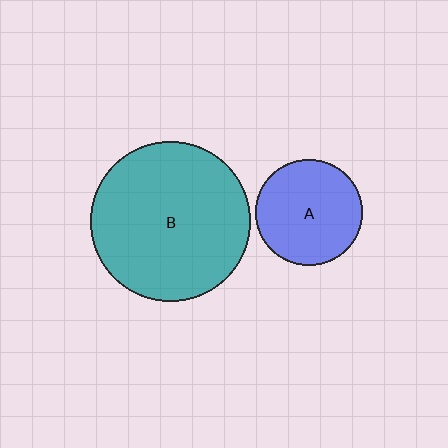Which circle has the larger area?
Circle B (teal).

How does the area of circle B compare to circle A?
Approximately 2.3 times.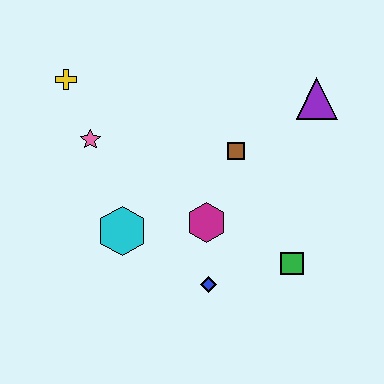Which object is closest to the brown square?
The magenta hexagon is closest to the brown square.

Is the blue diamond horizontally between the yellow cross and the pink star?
No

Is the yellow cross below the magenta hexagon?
No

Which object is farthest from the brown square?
The yellow cross is farthest from the brown square.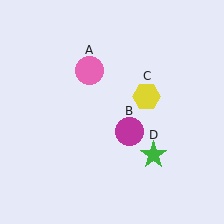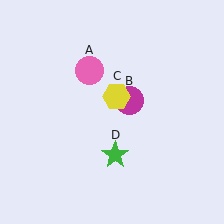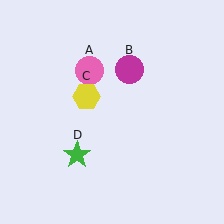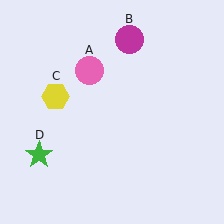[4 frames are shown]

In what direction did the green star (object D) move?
The green star (object D) moved left.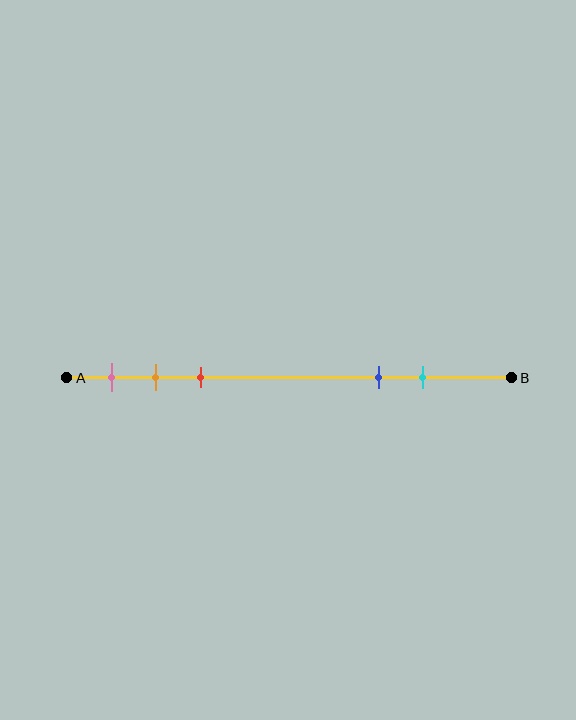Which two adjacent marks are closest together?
The orange and red marks are the closest adjacent pair.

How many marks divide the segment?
There are 5 marks dividing the segment.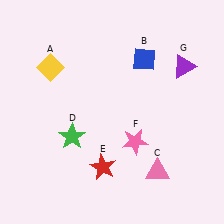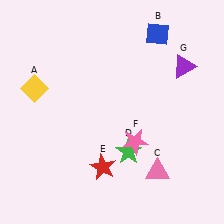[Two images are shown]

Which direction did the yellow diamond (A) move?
The yellow diamond (A) moved down.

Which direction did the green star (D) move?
The green star (D) moved right.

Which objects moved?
The objects that moved are: the yellow diamond (A), the blue diamond (B), the green star (D).